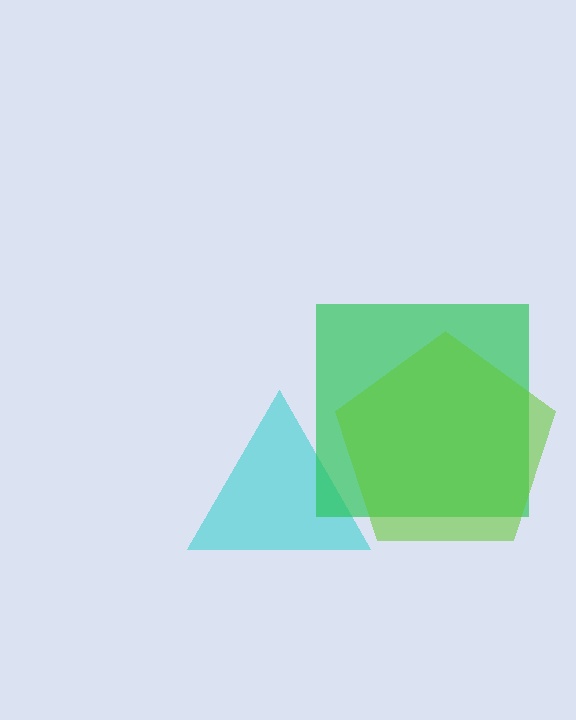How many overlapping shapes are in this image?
There are 3 overlapping shapes in the image.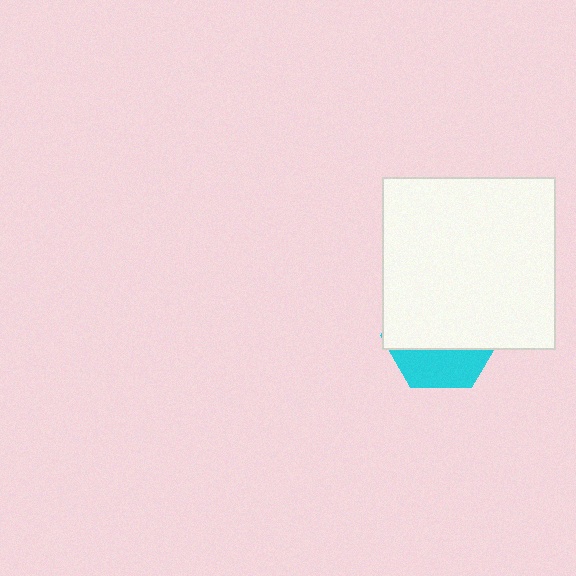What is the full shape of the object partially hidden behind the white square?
The partially hidden object is a cyan hexagon.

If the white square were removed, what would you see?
You would see the complete cyan hexagon.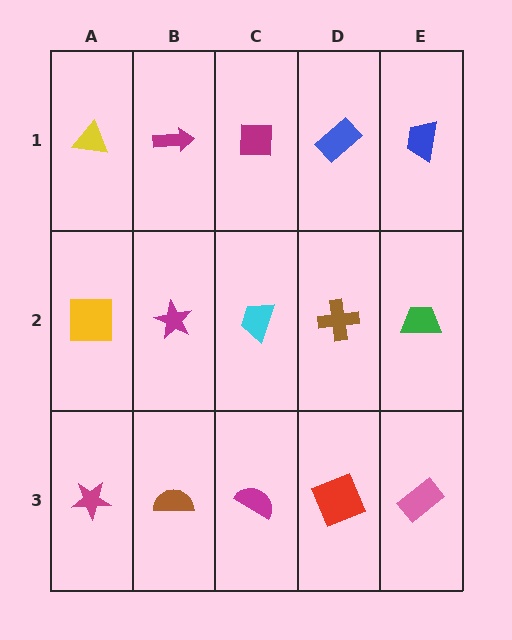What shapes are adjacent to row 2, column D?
A blue rectangle (row 1, column D), a red square (row 3, column D), a cyan trapezoid (row 2, column C), a green trapezoid (row 2, column E).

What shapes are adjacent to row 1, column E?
A green trapezoid (row 2, column E), a blue rectangle (row 1, column D).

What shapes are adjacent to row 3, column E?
A green trapezoid (row 2, column E), a red square (row 3, column D).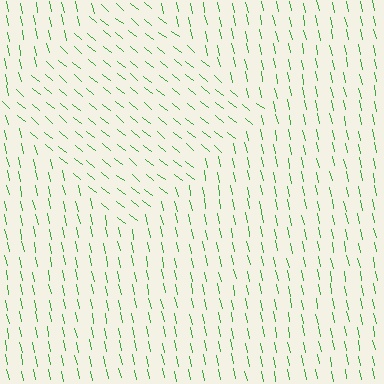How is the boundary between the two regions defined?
The boundary is defined purely by a change in line orientation (approximately 39 degrees difference). All lines are the same color and thickness.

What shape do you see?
I see a diamond.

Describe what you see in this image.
The image is filled with small green line segments. A diamond region in the image has lines oriented differently from the surrounding lines, creating a visible texture boundary.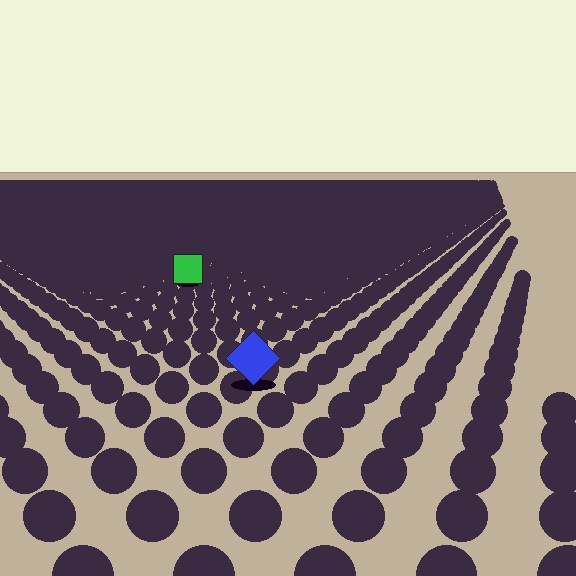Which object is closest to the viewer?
The blue diamond is closest. The texture marks near it are larger and more spread out.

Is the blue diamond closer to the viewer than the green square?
Yes. The blue diamond is closer — you can tell from the texture gradient: the ground texture is coarser near it.